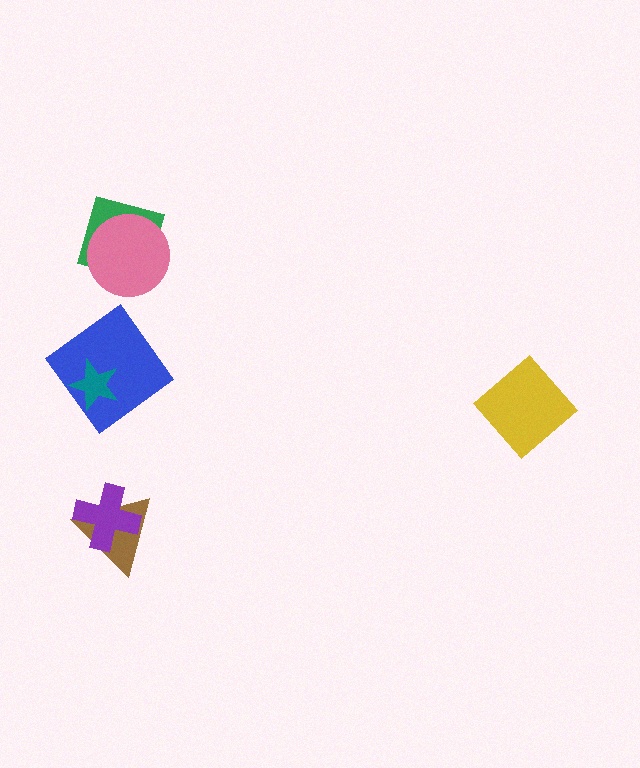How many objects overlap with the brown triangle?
1 object overlaps with the brown triangle.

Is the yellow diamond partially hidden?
No, no other shape covers it.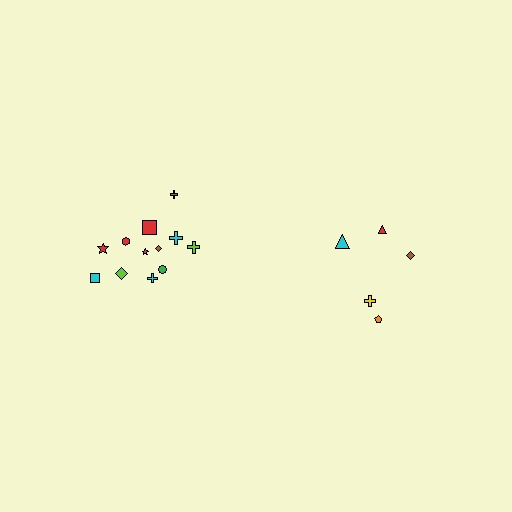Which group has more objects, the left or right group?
The left group.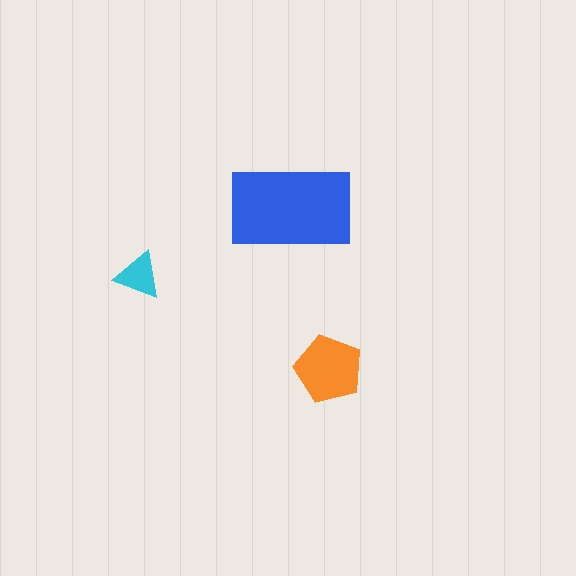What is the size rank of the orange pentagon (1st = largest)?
2nd.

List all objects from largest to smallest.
The blue rectangle, the orange pentagon, the cyan triangle.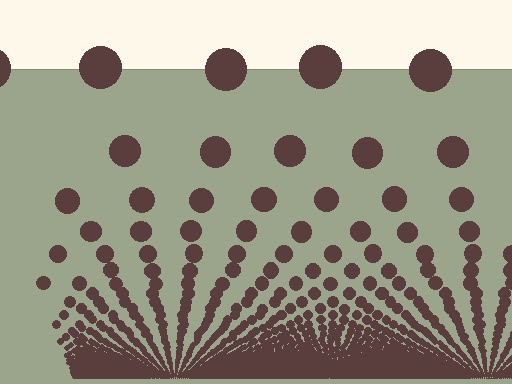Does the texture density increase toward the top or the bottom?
Density increases toward the bottom.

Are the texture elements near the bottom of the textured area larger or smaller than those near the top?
Smaller. The gradient is inverted — elements near the bottom are smaller and denser.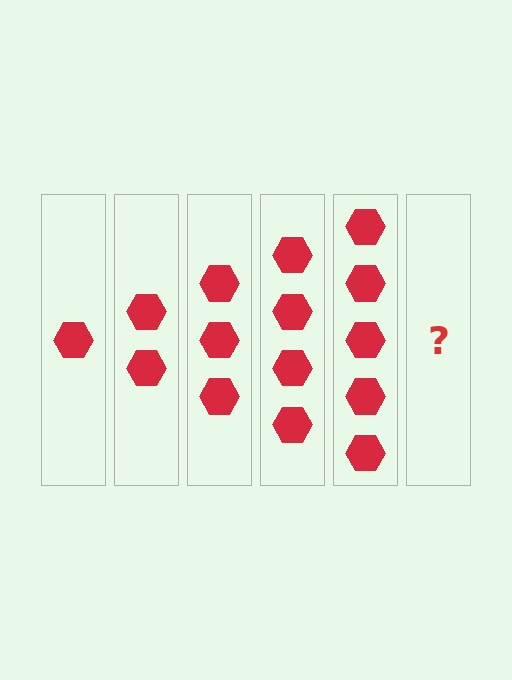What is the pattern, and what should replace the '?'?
The pattern is that each step adds one more hexagon. The '?' should be 6 hexagons.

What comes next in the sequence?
The next element should be 6 hexagons.